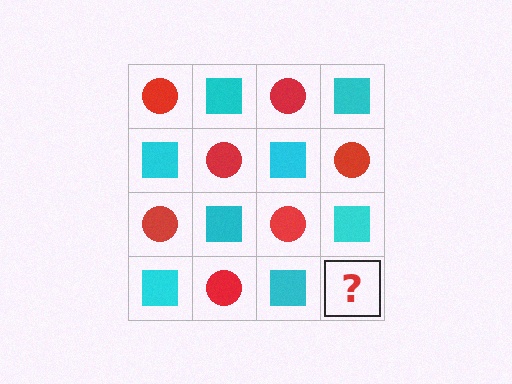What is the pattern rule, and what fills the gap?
The rule is that it alternates red circle and cyan square in a checkerboard pattern. The gap should be filled with a red circle.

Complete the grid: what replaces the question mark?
The question mark should be replaced with a red circle.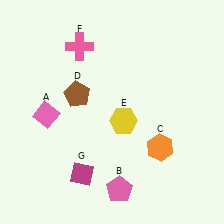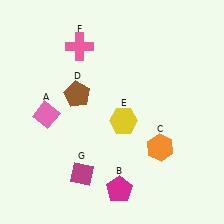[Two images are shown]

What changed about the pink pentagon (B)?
In Image 1, B is pink. In Image 2, it changed to magenta.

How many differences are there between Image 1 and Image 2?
There is 1 difference between the two images.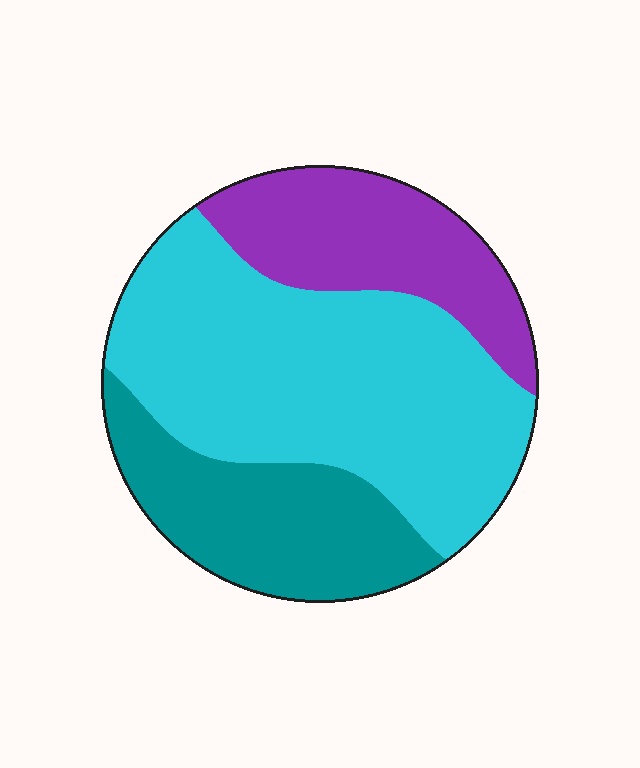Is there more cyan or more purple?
Cyan.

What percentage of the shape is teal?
Teal covers 24% of the shape.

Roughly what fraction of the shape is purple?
Purple takes up between a sixth and a third of the shape.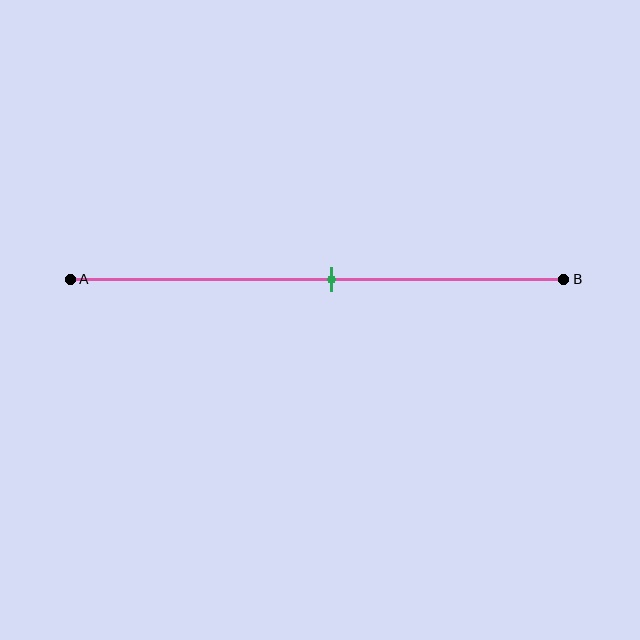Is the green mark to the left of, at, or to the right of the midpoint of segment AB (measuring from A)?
The green mark is approximately at the midpoint of segment AB.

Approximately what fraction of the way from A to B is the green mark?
The green mark is approximately 55% of the way from A to B.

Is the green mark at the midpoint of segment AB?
Yes, the mark is approximately at the midpoint.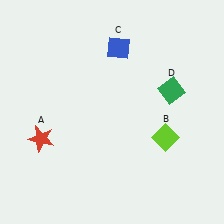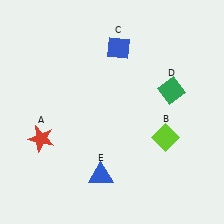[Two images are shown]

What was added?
A blue triangle (E) was added in Image 2.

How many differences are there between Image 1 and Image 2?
There is 1 difference between the two images.